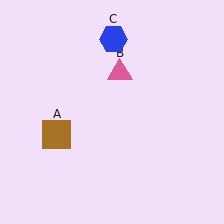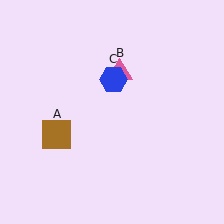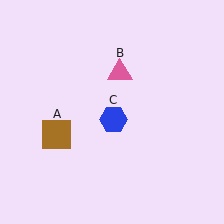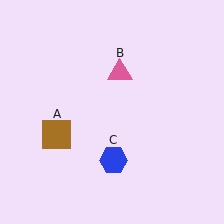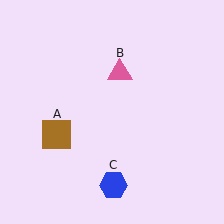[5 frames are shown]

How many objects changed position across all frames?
1 object changed position: blue hexagon (object C).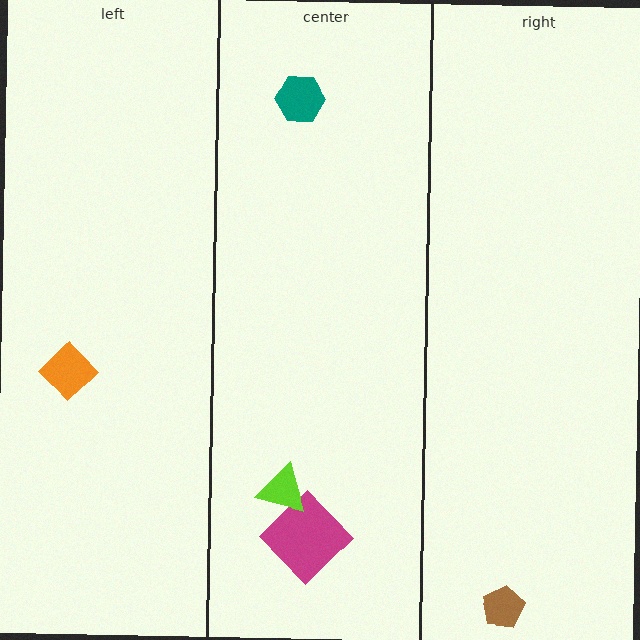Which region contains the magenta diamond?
The center region.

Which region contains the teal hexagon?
The center region.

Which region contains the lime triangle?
The center region.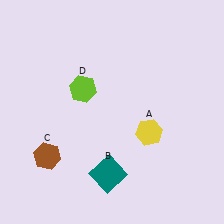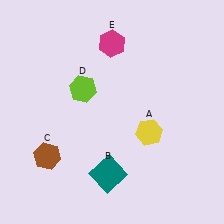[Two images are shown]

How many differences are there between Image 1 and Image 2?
There is 1 difference between the two images.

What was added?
A magenta hexagon (E) was added in Image 2.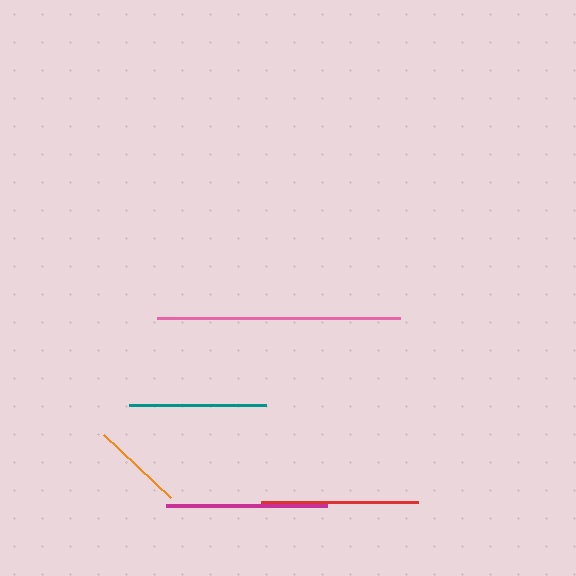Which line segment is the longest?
The pink line is the longest at approximately 243 pixels.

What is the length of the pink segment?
The pink segment is approximately 243 pixels long.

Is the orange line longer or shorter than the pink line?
The pink line is longer than the orange line.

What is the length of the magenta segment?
The magenta segment is approximately 161 pixels long.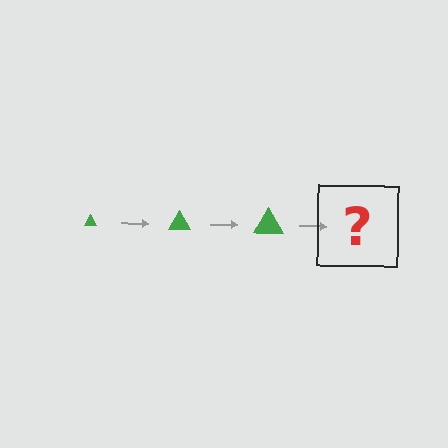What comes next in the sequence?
The next element should be a green triangle, larger than the previous one.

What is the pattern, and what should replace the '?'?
The pattern is that the triangle gets progressively larger each step. The '?' should be a green triangle, larger than the previous one.